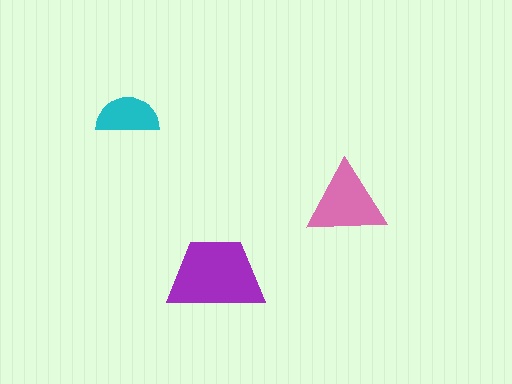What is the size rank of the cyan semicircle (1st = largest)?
3rd.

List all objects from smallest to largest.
The cyan semicircle, the pink triangle, the purple trapezoid.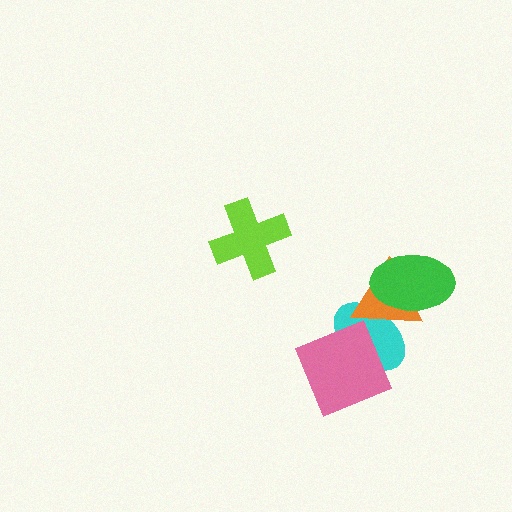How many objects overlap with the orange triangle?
2 objects overlap with the orange triangle.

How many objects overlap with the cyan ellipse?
3 objects overlap with the cyan ellipse.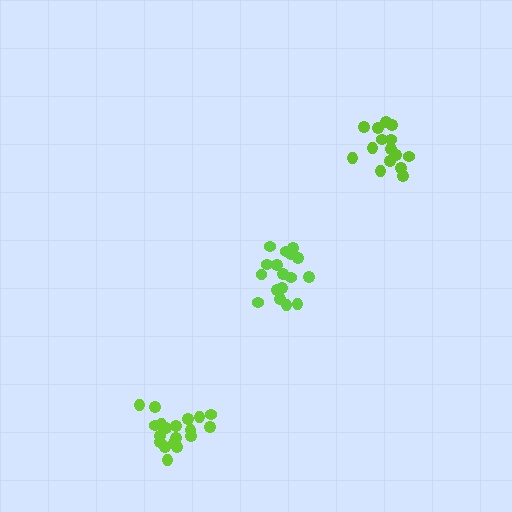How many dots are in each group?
Group 1: 20 dots, Group 2: 17 dots, Group 3: 15 dots (52 total).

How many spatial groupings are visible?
There are 3 spatial groupings.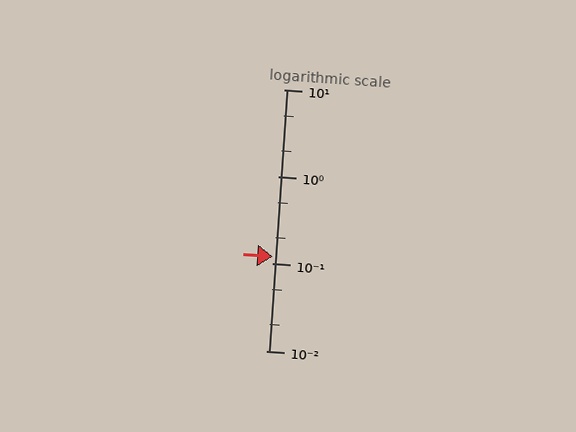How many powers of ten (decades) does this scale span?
The scale spans 3 decades, from 0.01 to 10.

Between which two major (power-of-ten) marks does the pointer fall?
The pointer is between 0.1 and 1.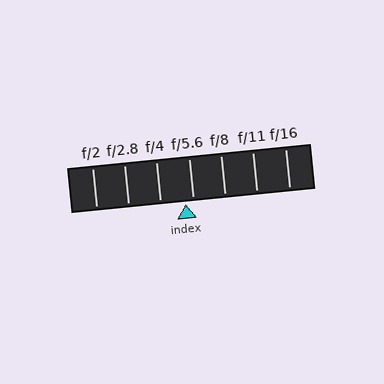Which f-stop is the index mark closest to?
The index mark is closest to f/5.6.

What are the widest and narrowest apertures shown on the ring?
The widest aperture shown is f/2 and the narrowest is f/16.